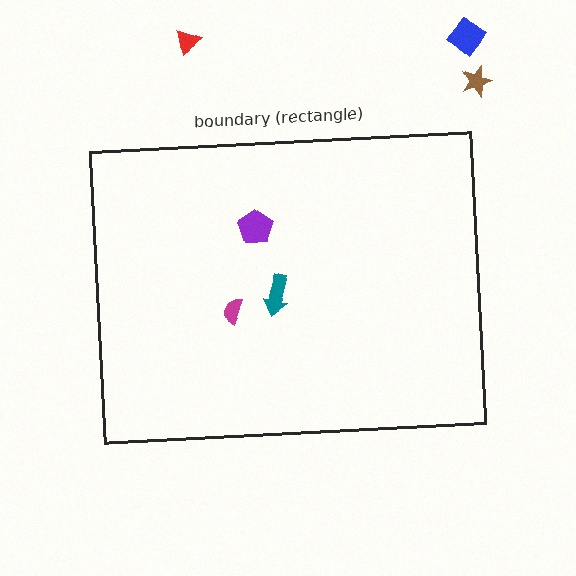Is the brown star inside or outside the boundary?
Outside.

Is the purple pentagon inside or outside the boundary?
Inside.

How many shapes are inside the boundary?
3 inside, 3 outside.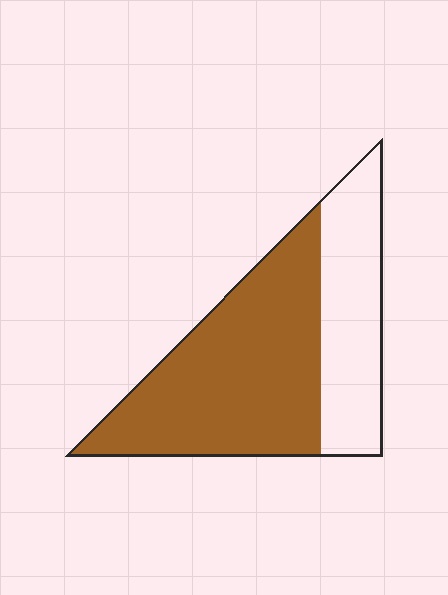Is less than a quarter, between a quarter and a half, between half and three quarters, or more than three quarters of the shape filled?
Between half and three quarters.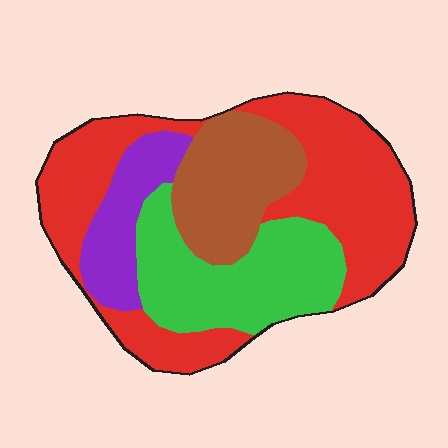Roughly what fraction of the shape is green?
Green takes up between a sixth and a third of the shape.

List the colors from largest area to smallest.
From largest to smallest: red, green, brown, purple.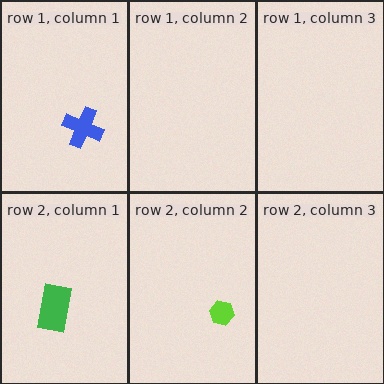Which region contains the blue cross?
The row 1, column 1 region.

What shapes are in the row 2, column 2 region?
The lime hexagon.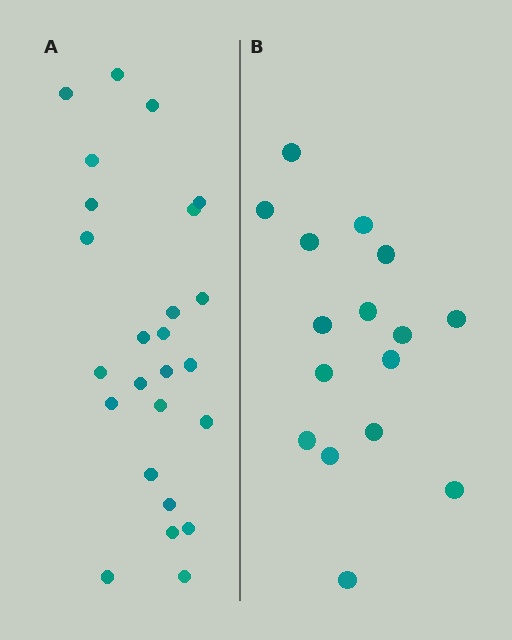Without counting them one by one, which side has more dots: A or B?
Region A (the left region) has more dots.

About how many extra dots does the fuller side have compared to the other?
Region A has roughly 8 or so more dots than region B.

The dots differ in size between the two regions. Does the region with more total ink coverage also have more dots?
No. Region B has more total ink coverage because its dots are larger, but region A actually contains more individual dots. Total area can be misleading — the number of items is what matters here.